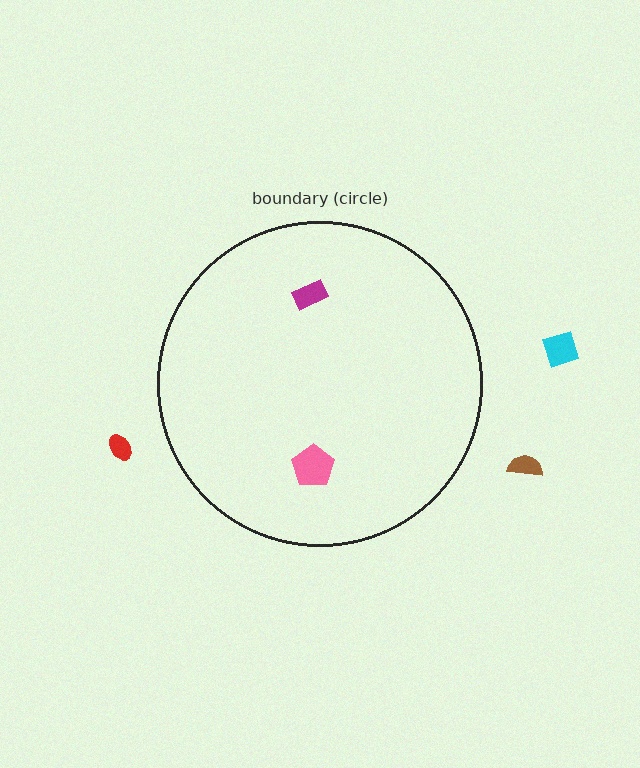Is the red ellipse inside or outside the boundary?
Outside.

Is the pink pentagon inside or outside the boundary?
Inside.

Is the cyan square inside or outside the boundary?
Outside.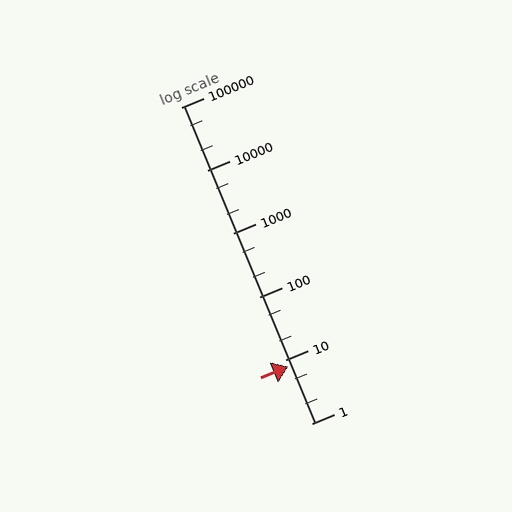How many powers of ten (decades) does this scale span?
The scale spans 5 decades, from 1 to 100000.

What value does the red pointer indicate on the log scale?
The pointer indicates approximately 8.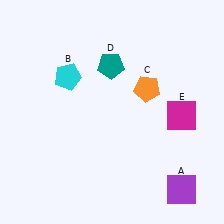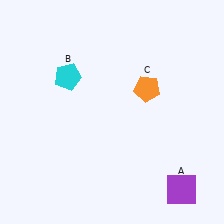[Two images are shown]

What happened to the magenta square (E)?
The magenta square (E) was removed in Image 2. It was in the bottom-right area of Image 1.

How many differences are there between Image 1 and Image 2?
There are 2 differences between the two images.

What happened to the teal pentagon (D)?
The teal pentagon (D) was removed in Image 2. It was in the top-left area of Image 1.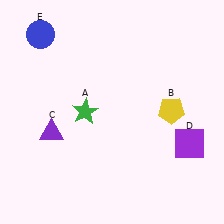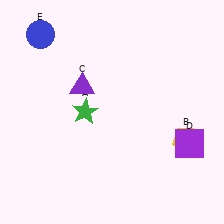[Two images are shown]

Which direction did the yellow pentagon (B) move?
The yellow pentagon (B) moved down.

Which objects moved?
The objects that moved are: the yellow pentagon (B), the purple triangle (C).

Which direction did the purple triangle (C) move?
The purple triangle (C) moved up.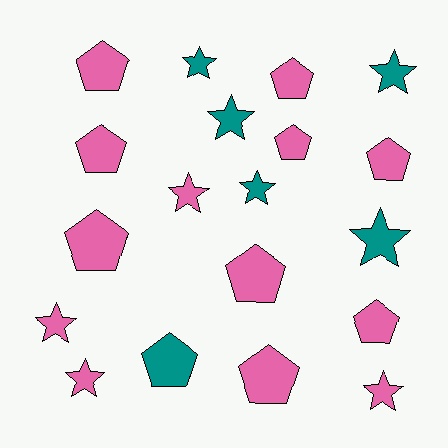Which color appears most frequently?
Pink, with 13 objects.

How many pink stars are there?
There are 4 pink stars.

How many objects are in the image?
There are 19 objects.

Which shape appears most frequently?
Pentagon, with 10 objects.